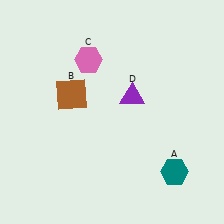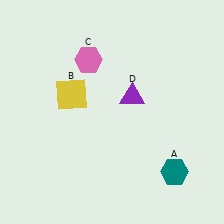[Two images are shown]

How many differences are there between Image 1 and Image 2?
There is 1 difference between the two images.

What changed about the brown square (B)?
In Image 1, B is brown. In Image 2, it changed to yellow.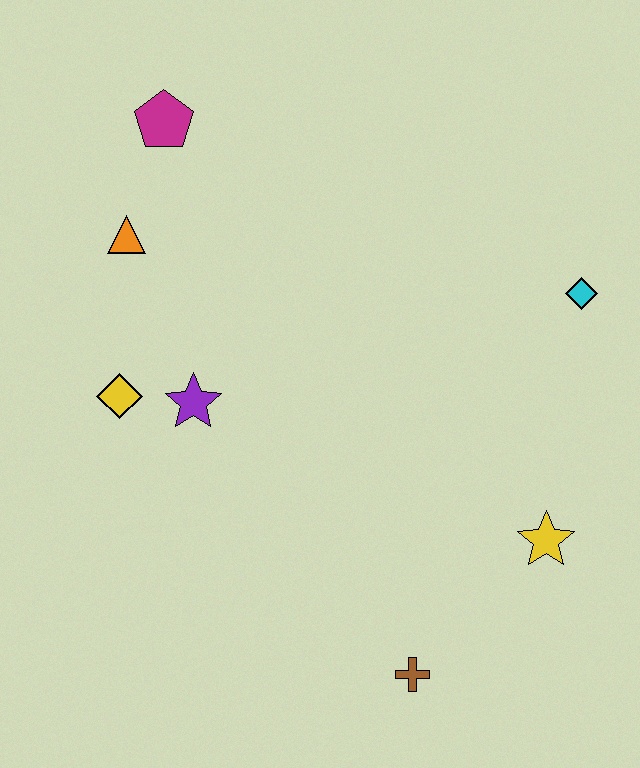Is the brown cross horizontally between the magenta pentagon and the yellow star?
Yes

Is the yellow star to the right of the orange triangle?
Yes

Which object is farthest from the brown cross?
The magenta pentagon is farthest from the brown cross.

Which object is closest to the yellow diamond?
The purple star is closest to the yellow diamond.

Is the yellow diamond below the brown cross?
No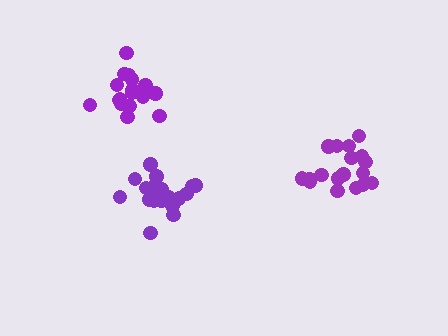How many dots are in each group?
Group 1: 18 dots, Group 2: 18 dots, Group 3: 19 dots (55 total).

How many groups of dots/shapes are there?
There are 3 groups.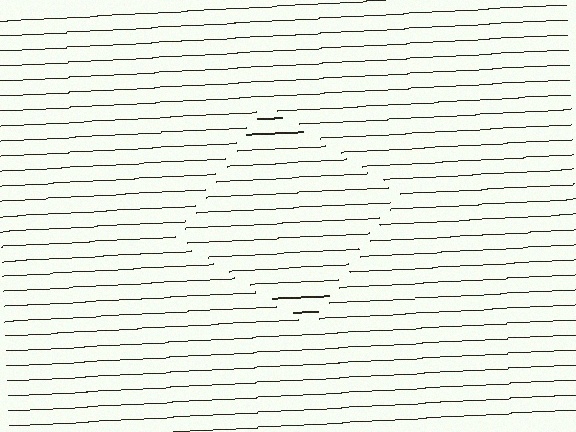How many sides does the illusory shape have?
4 sides — the line-ends trace a square.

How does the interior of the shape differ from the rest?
The interior of the shape contains the same grating, shifted by half a period — the contour is defined by the phase discontinuity where line-ends from the inner and outer gratings abut.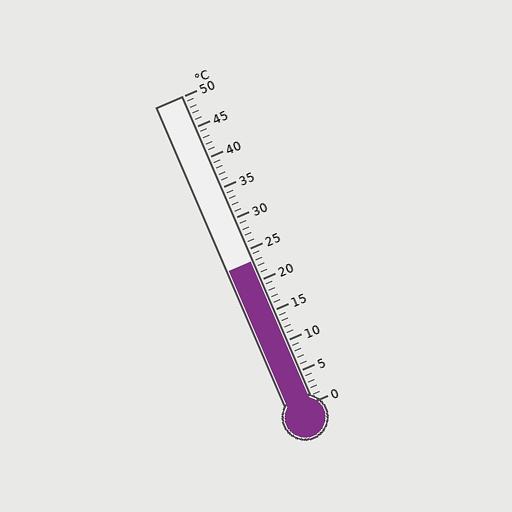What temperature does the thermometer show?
The thermometer shows approximately 23°C.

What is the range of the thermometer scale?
The thermometer scale ranges from 0°C to 50°C.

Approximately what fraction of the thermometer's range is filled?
The thermometer is filled to approximately 45% of its range.